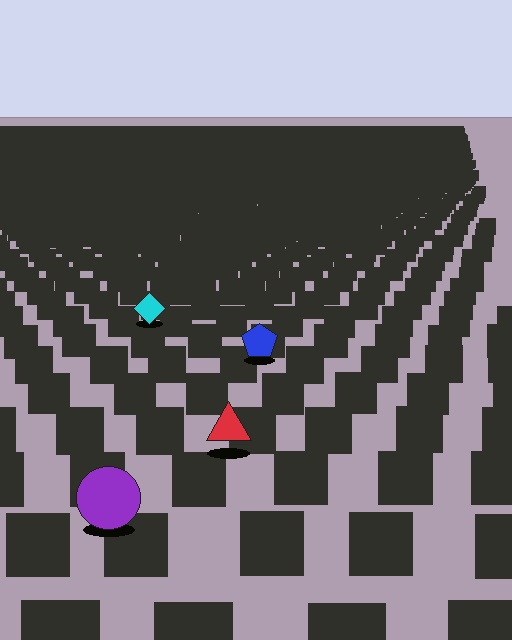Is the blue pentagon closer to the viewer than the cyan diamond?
Yes. The blue pentagon is closer — you can tell from the texture gradient: the ground texture is coarser near it.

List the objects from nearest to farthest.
From nearest to farthest: the purple circle, the red triangle, the blue pentagon, the cyan diamond.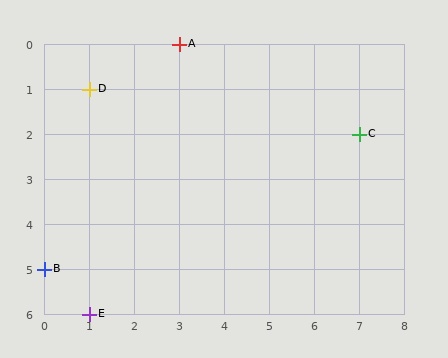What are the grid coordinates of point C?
Point C is at grid coordinates (7, 2).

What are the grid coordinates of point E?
Point E is at grid coordinates (1, 6).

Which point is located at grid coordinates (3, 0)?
Point A is at (3, 0).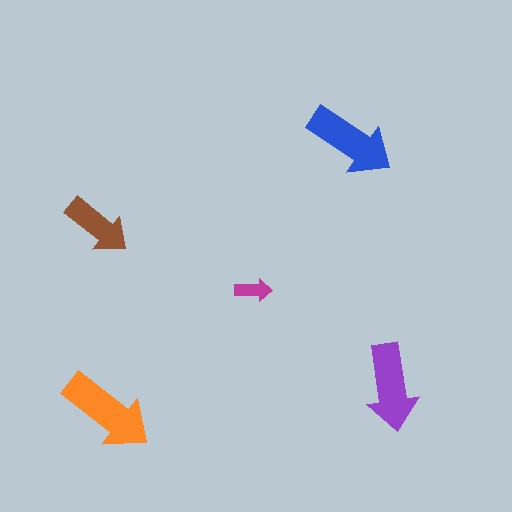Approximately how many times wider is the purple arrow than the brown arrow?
About 1.5 times wider.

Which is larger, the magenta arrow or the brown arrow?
The brown one.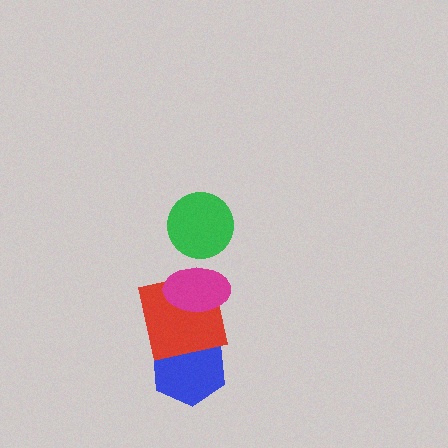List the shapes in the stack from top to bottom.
From top to bottom: the green circle, the magenta ellipse, the red square, the blue hexagon.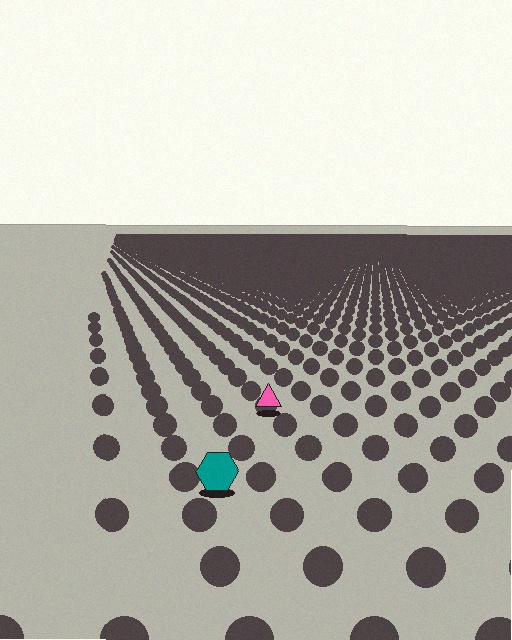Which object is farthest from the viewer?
The pink triangle is farthest from the viewer. It appears smaller and the ground texture around it is denser.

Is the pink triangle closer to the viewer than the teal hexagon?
No. The teal hexagon is closer — you can tell from the texture gradient: the ground texture is coarser near it.